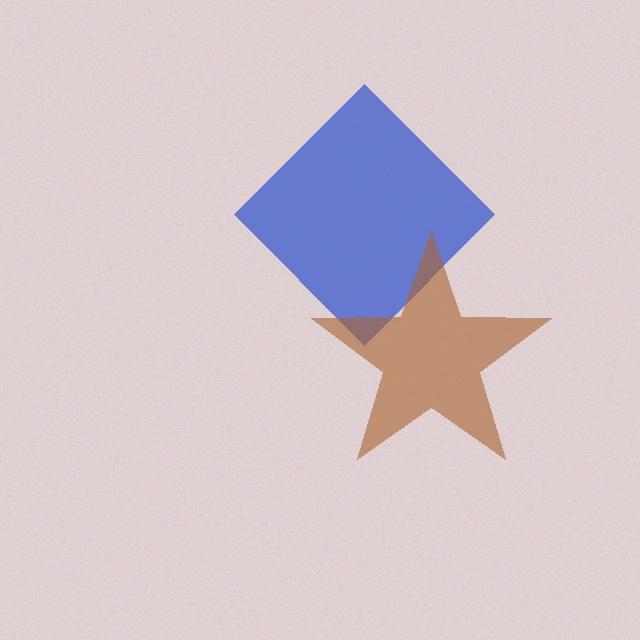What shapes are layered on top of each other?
The layered shapes are: a blue diamond, a brown star.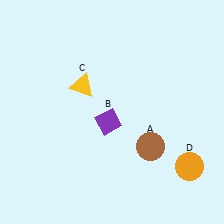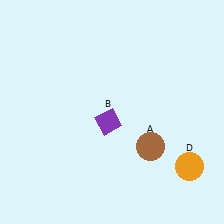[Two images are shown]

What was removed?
The yellow triangle (C) was removed in Image 2.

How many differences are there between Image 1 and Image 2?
There is 1 difference between the two images.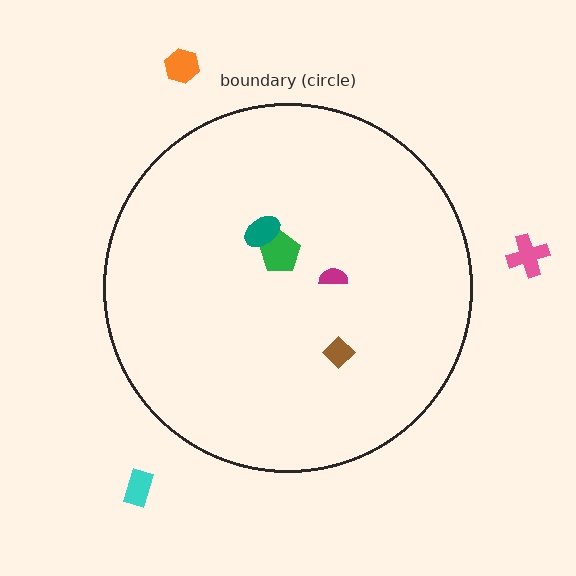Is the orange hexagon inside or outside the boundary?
Outside.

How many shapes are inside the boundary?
4 inside, 3 outside.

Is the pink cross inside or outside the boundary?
Outside.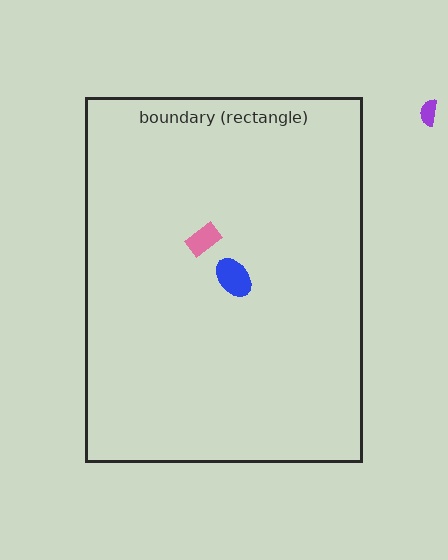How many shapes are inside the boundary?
2 inside, 1 outside.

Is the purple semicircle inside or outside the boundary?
Outside.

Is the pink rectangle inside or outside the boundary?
Inside.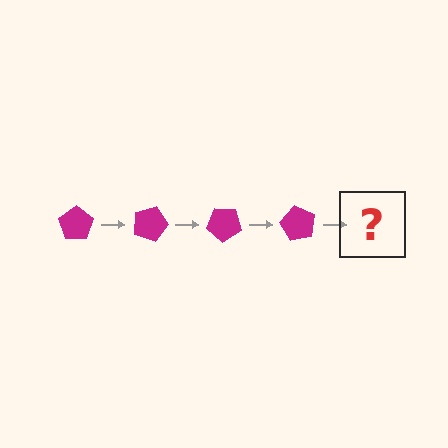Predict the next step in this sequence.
The next step is a magenta pentagon rotated 80 degrees.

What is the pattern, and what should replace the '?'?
The pattern is that the pentagon rotates 20 degrees each step. The '?' should be a magenta pentagon rotated 80 degrees.